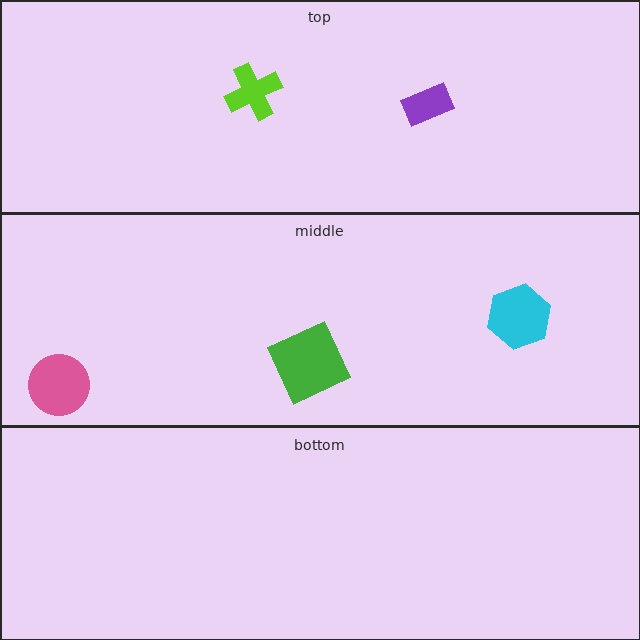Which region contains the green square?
The middle region.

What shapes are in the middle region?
The pink circle, the cyan hexagon, the green square.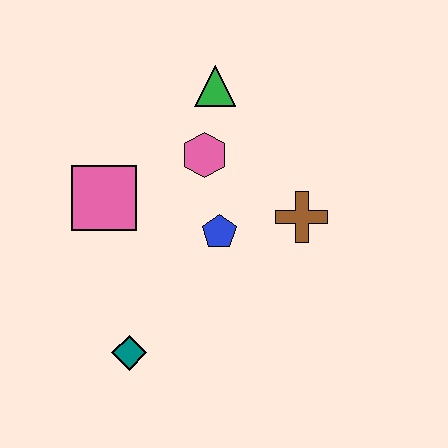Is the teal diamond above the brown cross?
No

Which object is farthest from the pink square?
The brown cross is farthest from the pink square.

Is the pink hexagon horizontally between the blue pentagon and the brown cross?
No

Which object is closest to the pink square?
The pink hexagon is closest to the pink square.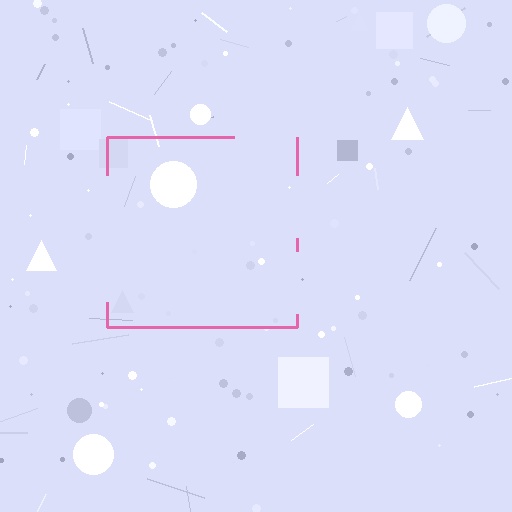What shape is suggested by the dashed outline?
The dashed outline suggests a square.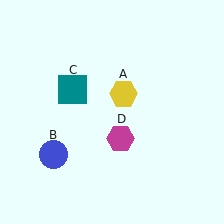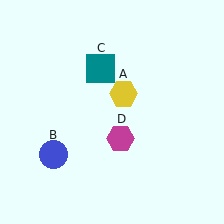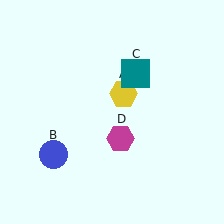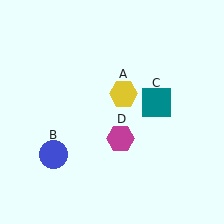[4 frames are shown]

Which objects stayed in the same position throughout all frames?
Yellow hexagon (object A) and blue circle (object B) and magenta hexagon (object D) remained stationary.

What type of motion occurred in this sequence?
The teal square (object C) rotated clockwise around the center of the scene.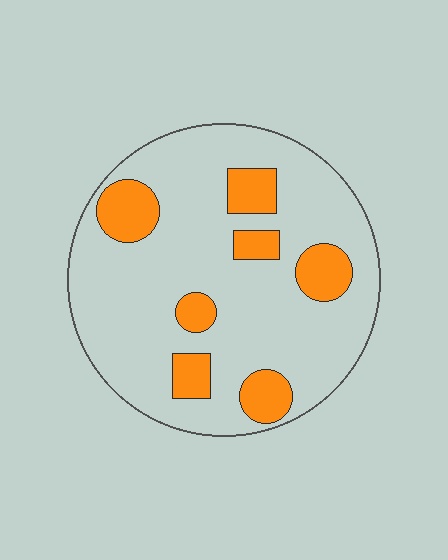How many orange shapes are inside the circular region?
7.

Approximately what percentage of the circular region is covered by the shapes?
Approximately 20%.